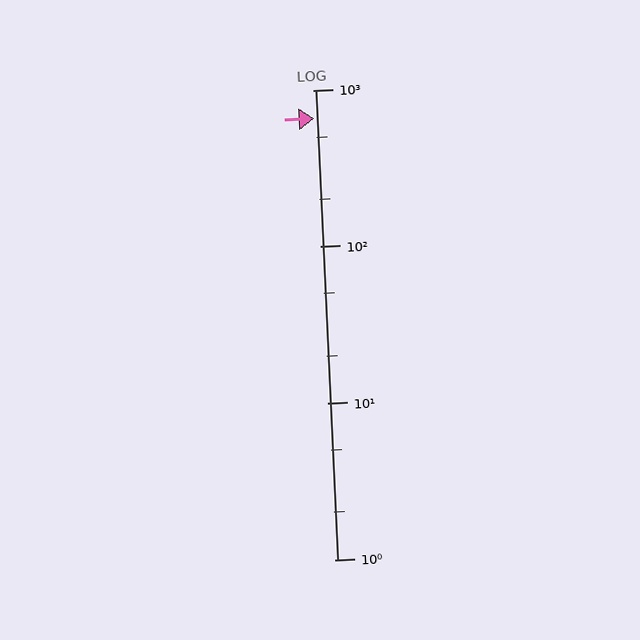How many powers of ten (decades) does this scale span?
The scale spans 3 decades, from 1 to 1000.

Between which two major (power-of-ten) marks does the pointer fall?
The pointer is between 100 and 1000.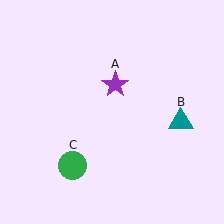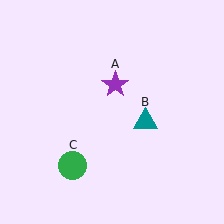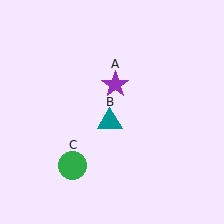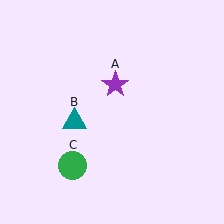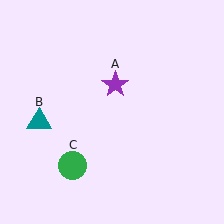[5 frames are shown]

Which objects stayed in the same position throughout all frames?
Purple star (object A) and green circle (object C) remained stationary.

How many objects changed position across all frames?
1 object changed position: teal triangle (object B).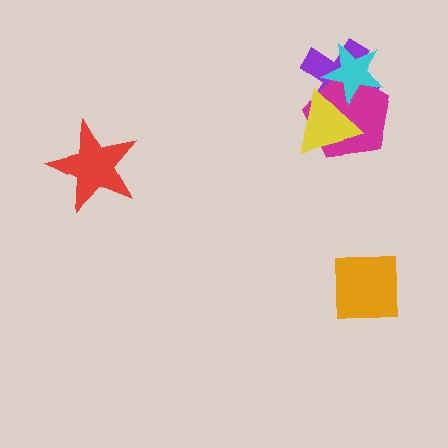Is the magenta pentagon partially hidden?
Yes, it is partially covered by another shape.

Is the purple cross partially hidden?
Yes, it is partially covered by another shape.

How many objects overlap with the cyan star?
3 objects overlap with the cyan star.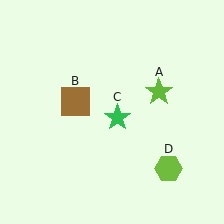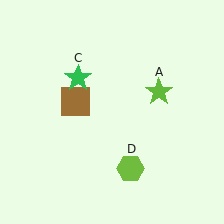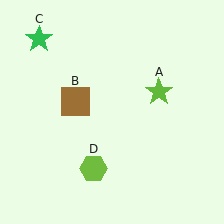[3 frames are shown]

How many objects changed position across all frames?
2 objects changed position: green star (object C), lime hexagon (object D).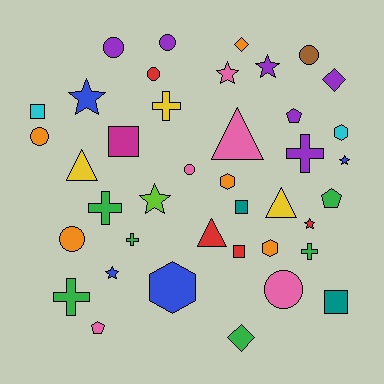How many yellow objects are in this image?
There are 3 yellow objects.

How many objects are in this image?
There are 40 objects.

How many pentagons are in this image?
There are 3 pentagons.